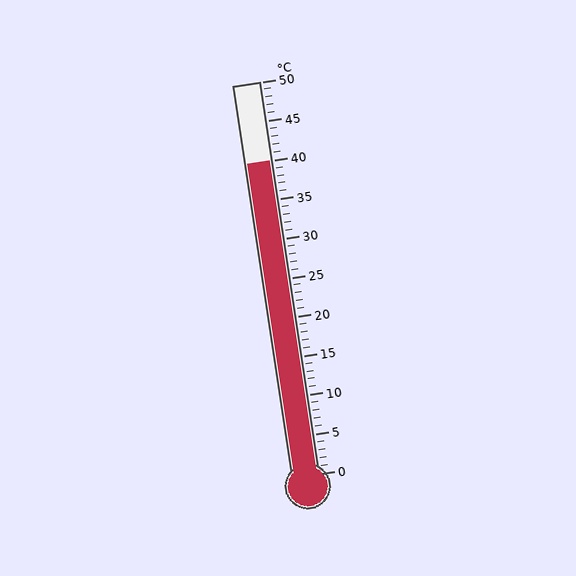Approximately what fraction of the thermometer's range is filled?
The thermometer is filled to approximately 80% of its range.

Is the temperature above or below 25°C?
The temperature is above 25°C.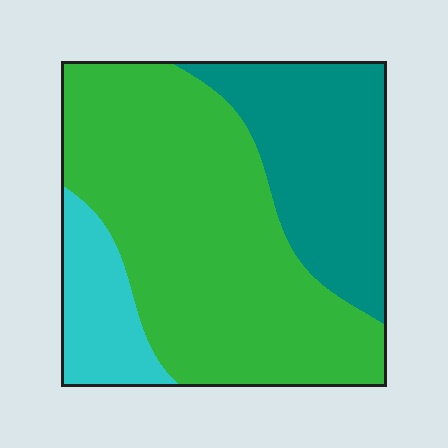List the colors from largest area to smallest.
From largest to smallest: green, teal, cyan.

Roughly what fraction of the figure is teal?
Teal covers about 30% of the figure.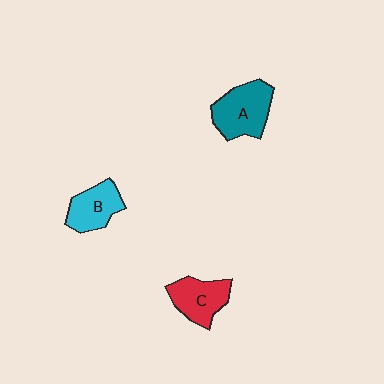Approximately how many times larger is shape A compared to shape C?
Approximately 1.2 times.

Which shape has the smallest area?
Shape B (cyan).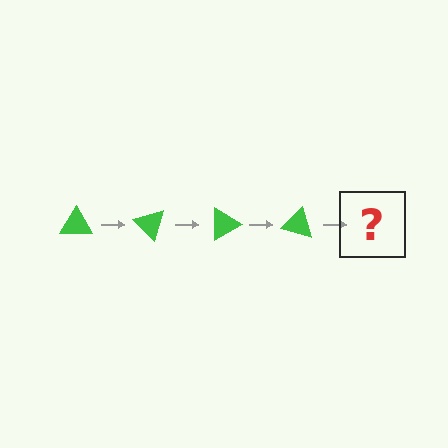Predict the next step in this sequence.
The next step is a green triangle rotated 180 degrees.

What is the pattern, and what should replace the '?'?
The pattern is that the triangle rotates 45 degrees each step. The '?' should be a green triangle rotated 180 degrees.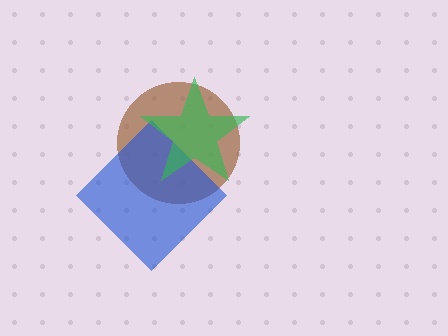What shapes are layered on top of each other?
The layered shapes are: a brown circle, a blue diamond, a green star.